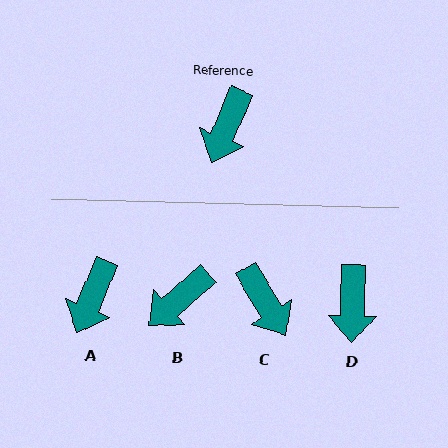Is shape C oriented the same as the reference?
No, it is off by about 54 degrees.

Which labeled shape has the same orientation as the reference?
A.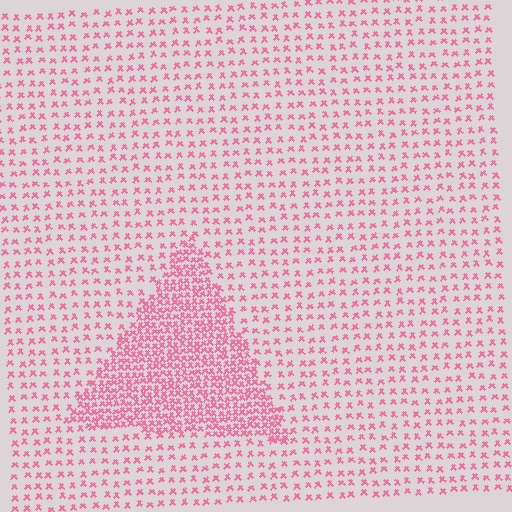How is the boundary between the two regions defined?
The boundary is defined by a change in element density (approximately 2.5x ratio). All elements are the same color, size, and shape.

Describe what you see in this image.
The image contains small pink elements arranged at two different densities. A triangle-shaped region is visible where the elements are more densely packed than the surrounding area.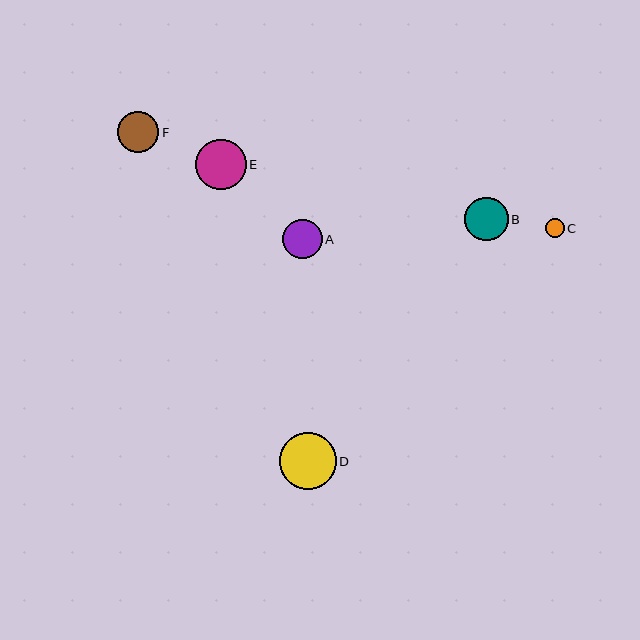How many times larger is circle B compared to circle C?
Circle B is approximately 2.3 times the size of circle C.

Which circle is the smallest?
Circle C is the smallest with a size of approximately 19 pixels.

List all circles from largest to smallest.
From largest to smallest: D, E, B, F, A, C.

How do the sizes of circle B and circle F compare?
Circle B and circle F are approximately the same size.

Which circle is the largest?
Circle D is the largest with a size of approximately 57 pixels.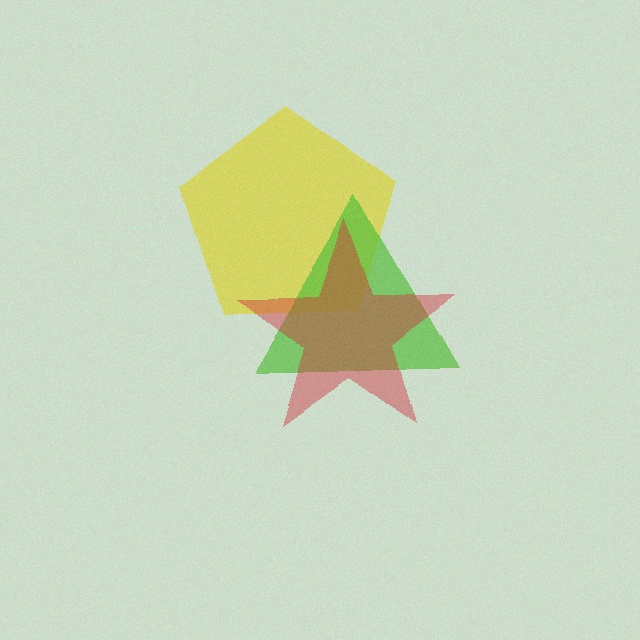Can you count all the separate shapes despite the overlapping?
Yes, there are 3 separate shapes.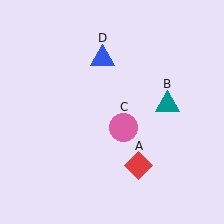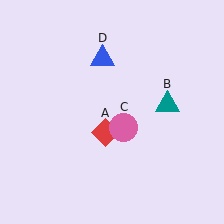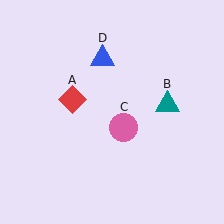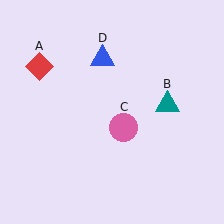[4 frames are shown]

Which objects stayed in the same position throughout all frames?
Teal triangle (object B) and pink circle (object C) and blue triangle (object D) remained stationary.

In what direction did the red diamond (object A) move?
The red diamond (object A) moved up and to the left.